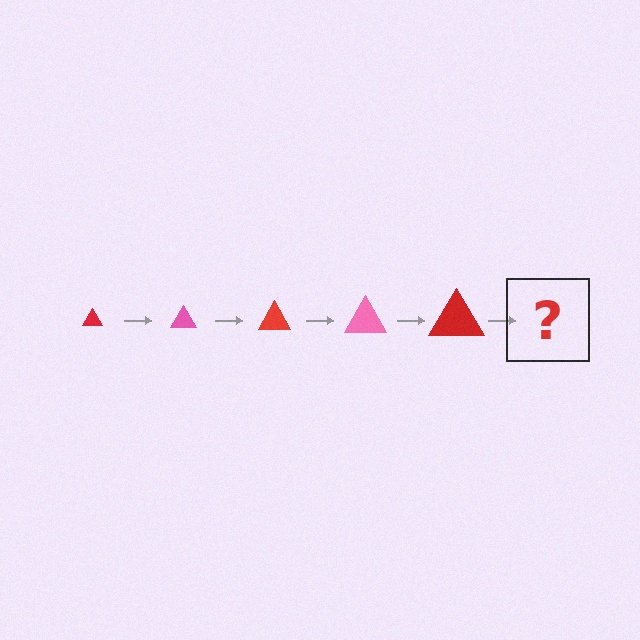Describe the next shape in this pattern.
It should be a pink triangle, larger than the previous one.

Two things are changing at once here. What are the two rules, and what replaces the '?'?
The two rules are that the triangle grows larger each step and the color cycles through red and pink. The '?' should be a pink triangle, larger than the previous one.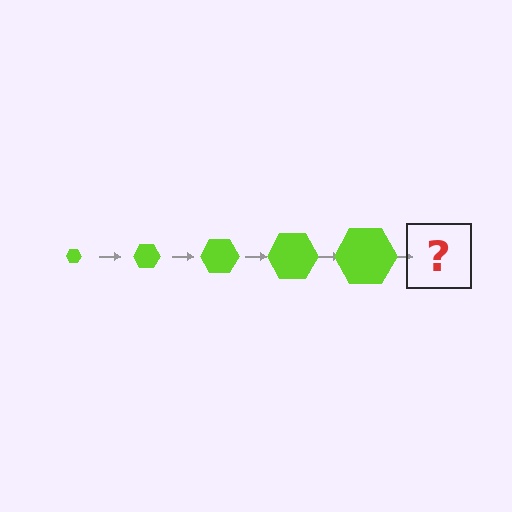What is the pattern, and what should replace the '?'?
The pattern is that the hexagon gets progressively larger each step. The '?' should be a lime hexagon, larger than the previous one.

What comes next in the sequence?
The next element should be a lime hexagon, larger than the previous one.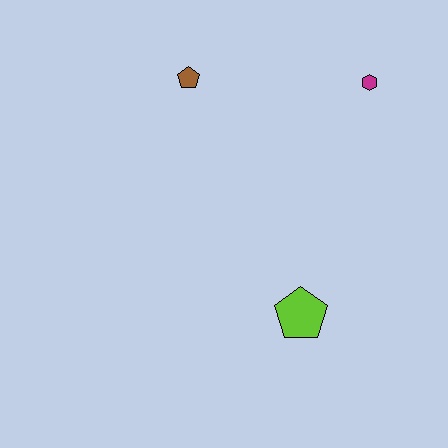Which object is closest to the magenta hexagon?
The brown pentagon is closest to the magenta hexagon.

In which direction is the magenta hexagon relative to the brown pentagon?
The magenta hexagon is to the right of the brown pentagon.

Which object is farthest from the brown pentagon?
The lime pentagon is farthest from the brown pentagon.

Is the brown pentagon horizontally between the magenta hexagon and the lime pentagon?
No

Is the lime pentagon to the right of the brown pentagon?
Yes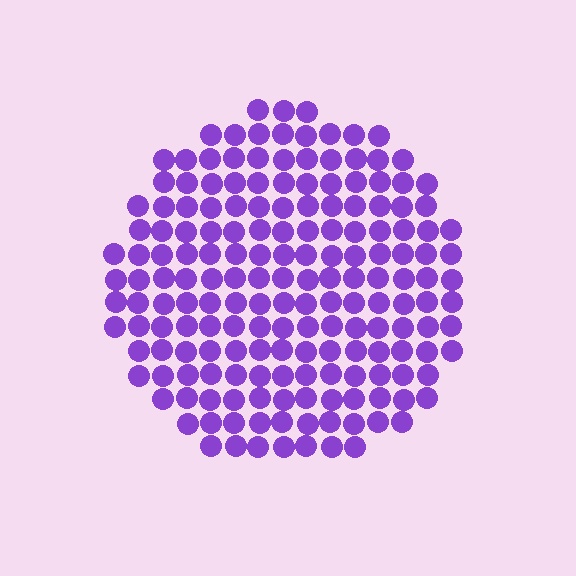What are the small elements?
The small elements are circles.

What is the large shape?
The large shape is a circle.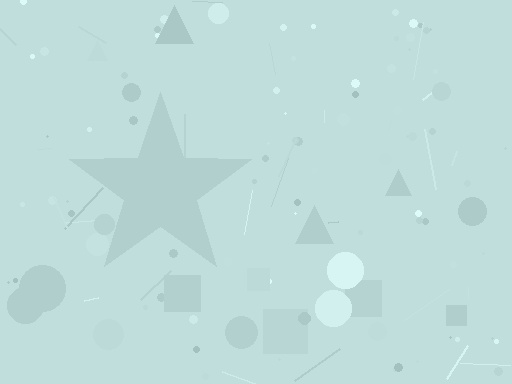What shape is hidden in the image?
A star is hidden in the image.